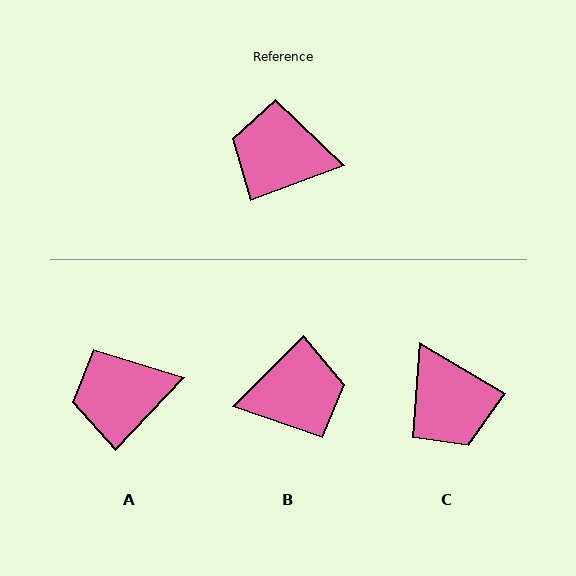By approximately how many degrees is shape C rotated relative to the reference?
Approximately 129 degrees counter-clockwise.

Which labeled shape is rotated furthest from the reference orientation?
B, about 155 degrees away.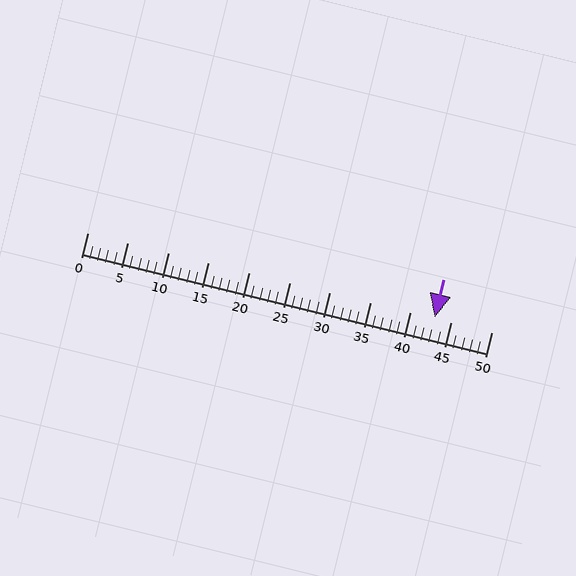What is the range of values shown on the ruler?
The ruler shows values from 0 to 50.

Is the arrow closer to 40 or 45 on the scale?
The arrow is closer to 45.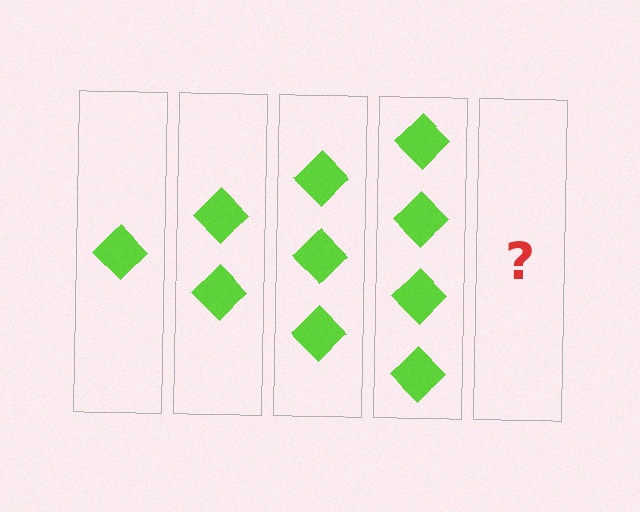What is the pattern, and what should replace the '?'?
The pattern is that each step adds one more diamond. The '?' should be 5 diamonds.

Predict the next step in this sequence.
The next step is 5 diamonds.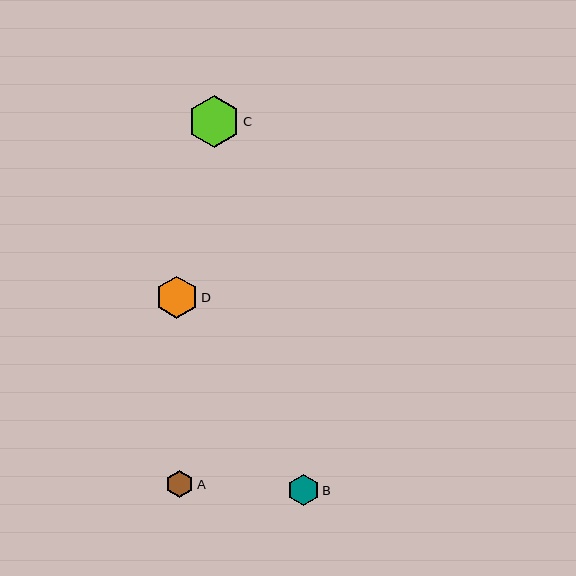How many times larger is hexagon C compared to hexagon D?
Hexagon C is approximately 1.2 times the size of hexagon D.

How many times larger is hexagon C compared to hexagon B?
Hexagon C is approximately 1.7 times the size of hexagon B.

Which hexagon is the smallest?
Hexagon A is the smallest with a size of approximately 28 pixels.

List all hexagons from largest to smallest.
From largest to smallest: C, D, B, A.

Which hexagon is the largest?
Hexagon C is the largest with a size of approximately 52 pixels.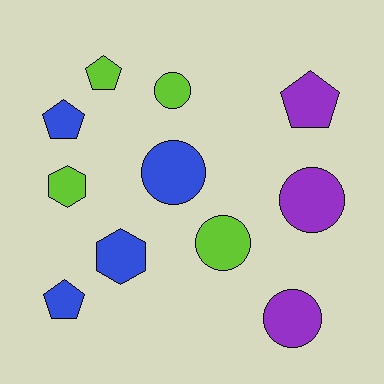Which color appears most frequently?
Lime, with 4 objects.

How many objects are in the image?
There are 11 objects.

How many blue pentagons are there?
There are 2 blue pentagons.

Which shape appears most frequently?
Circle, with 5 objects.